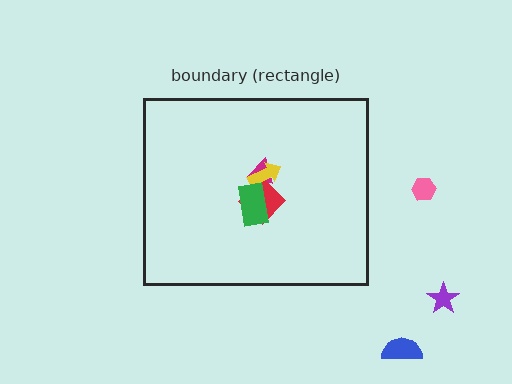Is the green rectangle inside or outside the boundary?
Inside.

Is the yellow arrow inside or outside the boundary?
Inside.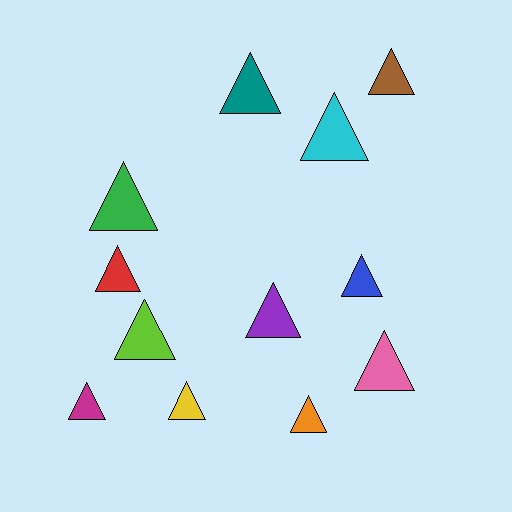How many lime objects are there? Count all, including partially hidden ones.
There is 1 lime object.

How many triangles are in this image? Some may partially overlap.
There are 12 triangles.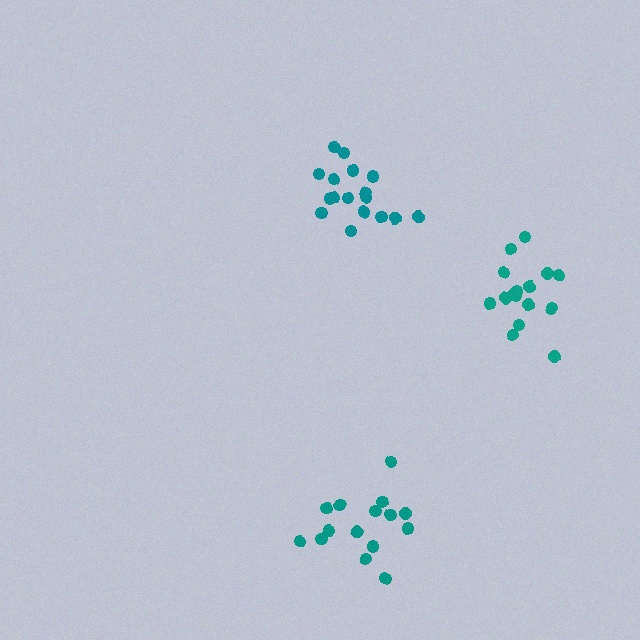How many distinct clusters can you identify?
There are 3 distinct clusters.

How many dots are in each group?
Group 1: 15 dots, Group 2: 17 dots, Group 3: 16 dots (48 total).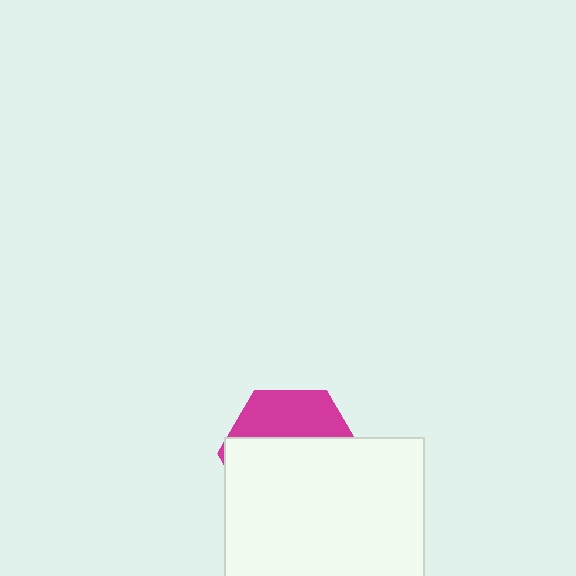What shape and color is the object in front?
The object in front is a white square.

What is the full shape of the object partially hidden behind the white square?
The partially hidden object is a magenta hexagon.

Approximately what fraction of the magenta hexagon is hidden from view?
Roughly 65% of the magenta hexagon is hidden behind the white square.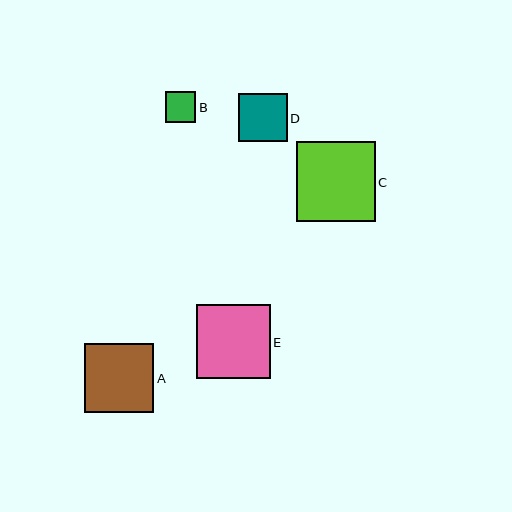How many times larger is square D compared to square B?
Square D is approximately 1.6 times the size of square B.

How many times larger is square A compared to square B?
Square A is approximately 2.2 times the size of square B.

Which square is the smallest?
Square B is the smallest with a size of approximately 31 pixels.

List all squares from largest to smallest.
From largest to smallest: C, E, A, D, B.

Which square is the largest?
Square C is the largest with a size of approximately 79 pixels.